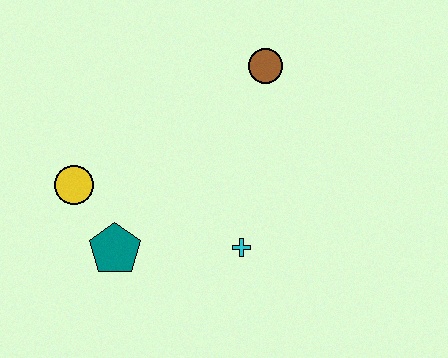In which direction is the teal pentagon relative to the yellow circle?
The teal pentagon is below the yellow circle.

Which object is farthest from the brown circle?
The teal pentagon is farthest from the brown circle.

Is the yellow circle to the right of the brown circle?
No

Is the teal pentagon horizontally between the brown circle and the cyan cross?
No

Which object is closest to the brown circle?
The cyan cross is closest to the brown circle.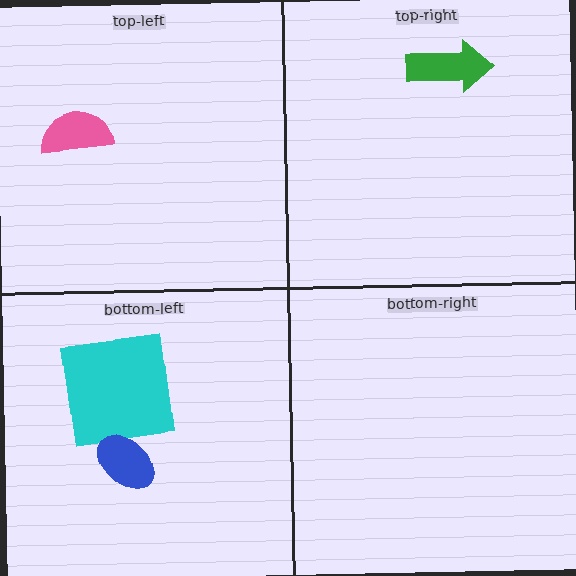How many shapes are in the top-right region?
1.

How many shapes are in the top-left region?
1.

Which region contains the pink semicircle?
The top-left region.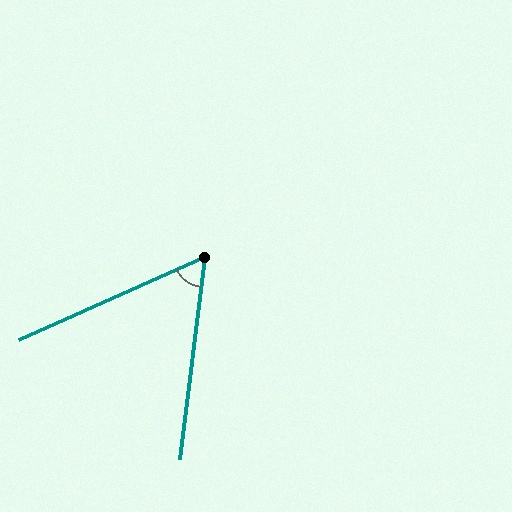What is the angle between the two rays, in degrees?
Approximately 59 degrees.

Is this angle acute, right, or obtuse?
It is acute.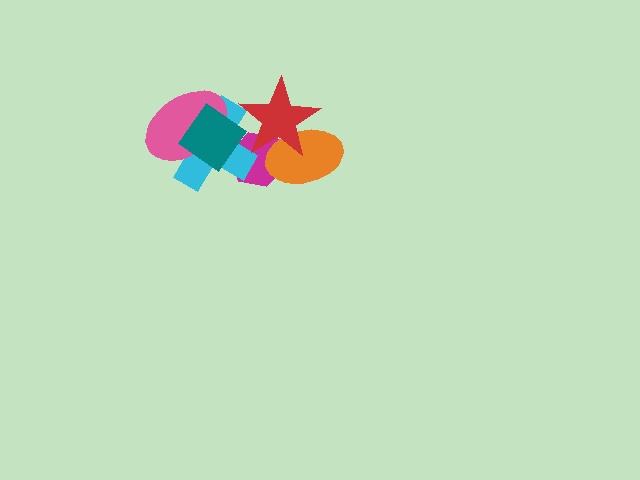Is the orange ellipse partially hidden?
Yes, it is partially covered by another shape.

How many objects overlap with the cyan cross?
4 objects overlap with the cyan cross.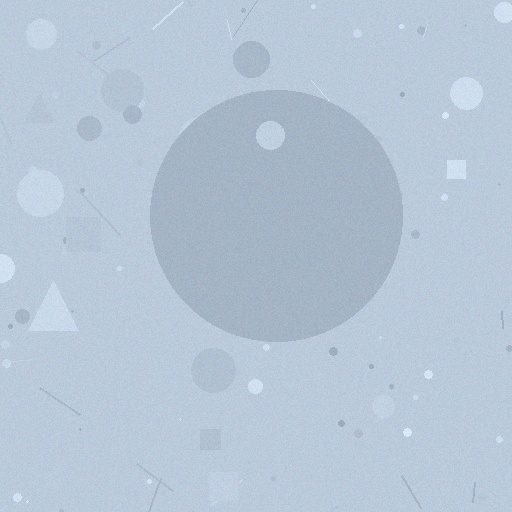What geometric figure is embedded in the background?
A circle is embedded in the background.